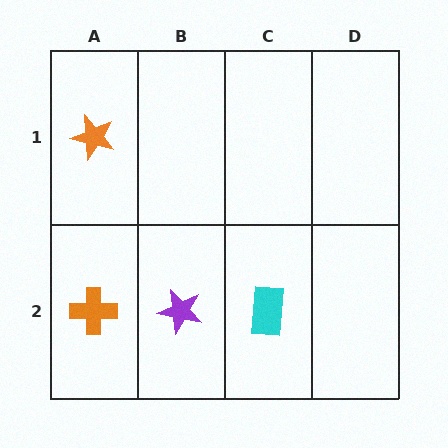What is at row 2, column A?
An orange cross.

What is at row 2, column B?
A purple star.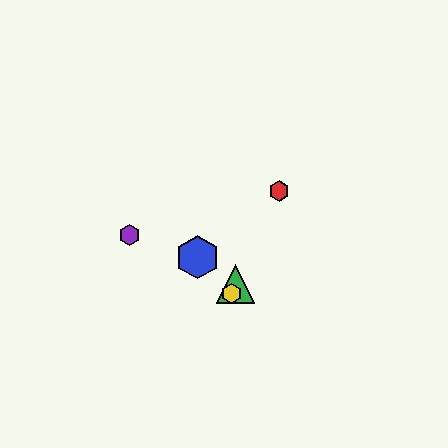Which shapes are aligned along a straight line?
The red hexagon, the green triangle, the yellow hexagon are aligned along a straight line.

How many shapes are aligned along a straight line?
3 shapes (the red hexagon, the green triangle, the yellow hexagon) are aligned along a straight line.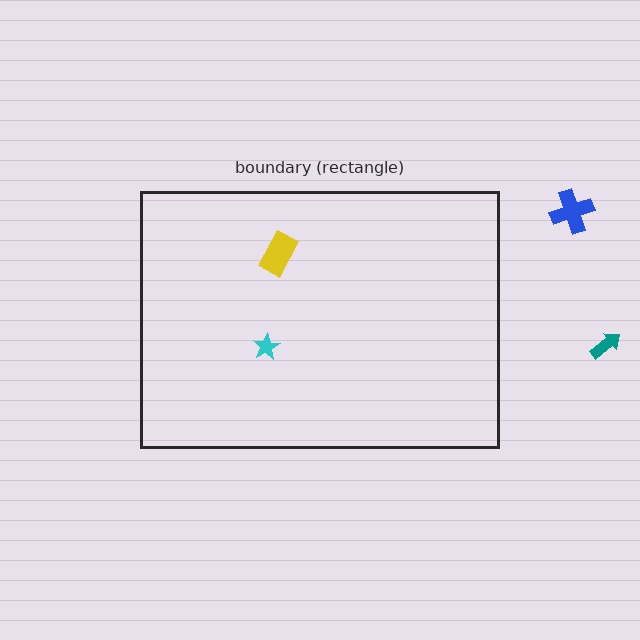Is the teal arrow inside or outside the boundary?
Outside.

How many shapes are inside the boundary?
2 inside, 2 outside.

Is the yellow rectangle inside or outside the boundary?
Inside.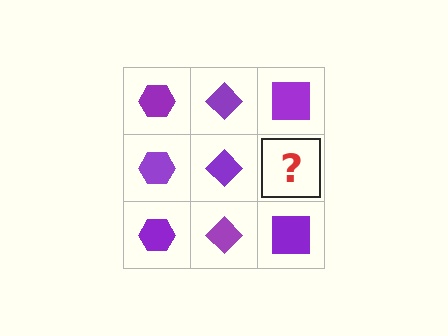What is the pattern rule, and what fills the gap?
The rule is that each column has a consistent shape. The gap should be filled with a purple square.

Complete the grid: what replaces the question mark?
The question mark should be replaced with a purple square.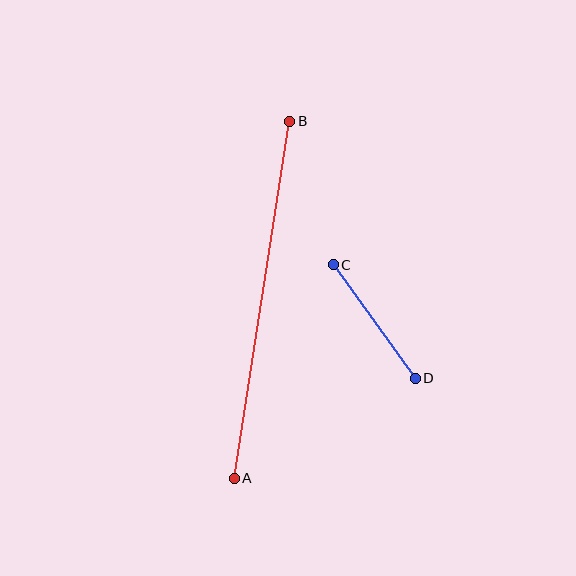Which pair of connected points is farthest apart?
Points A and B are farthest apart.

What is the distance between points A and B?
The distance is approximately 361 pixels.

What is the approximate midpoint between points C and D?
The midpoint is at approximately (374, 322) pixels.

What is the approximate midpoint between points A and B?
The midpoint is at approximately (262, 300) pixels.